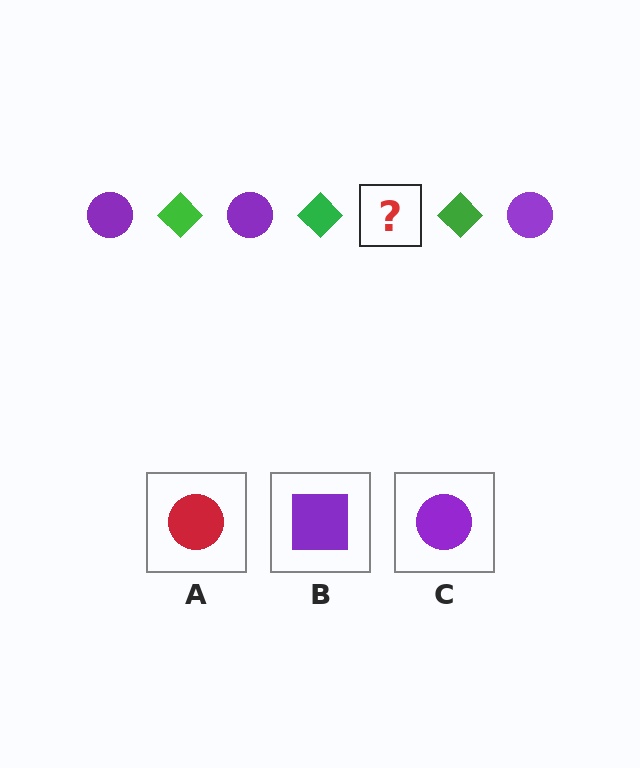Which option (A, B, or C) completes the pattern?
C.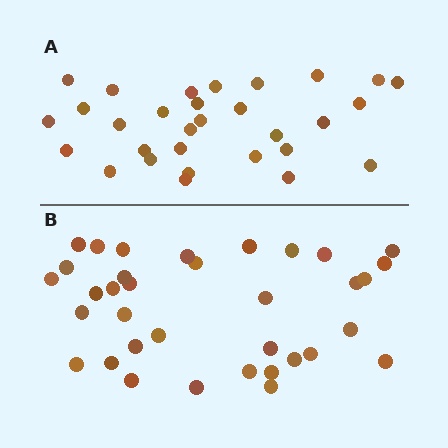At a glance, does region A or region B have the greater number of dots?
Region B (the bottom region) has more dots.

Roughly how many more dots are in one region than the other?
Region B has about 5 more dots than region A.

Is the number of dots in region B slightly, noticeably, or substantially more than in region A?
Region B has only slightly more — the two regions are fairly close. The ratio is roughly 1.2 to 1.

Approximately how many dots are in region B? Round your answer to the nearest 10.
About 40 dots. (The exact count is 35, which rounds to 40.)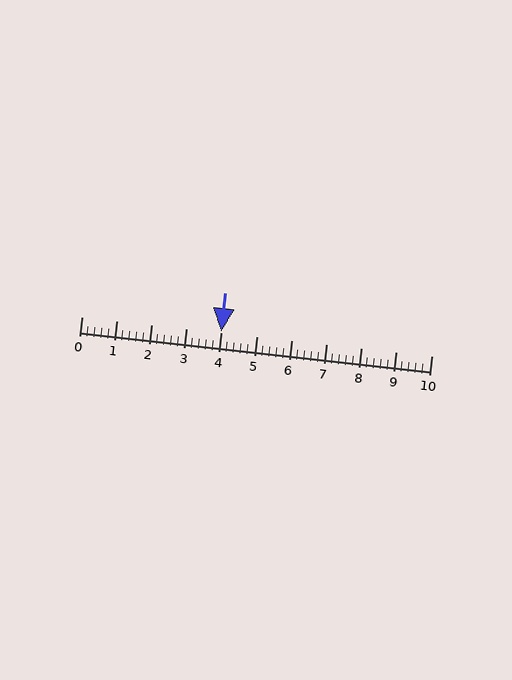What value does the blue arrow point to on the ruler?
The blue arrow points to approximately 4.0.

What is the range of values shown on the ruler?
The ruler shows values from 0 to 10.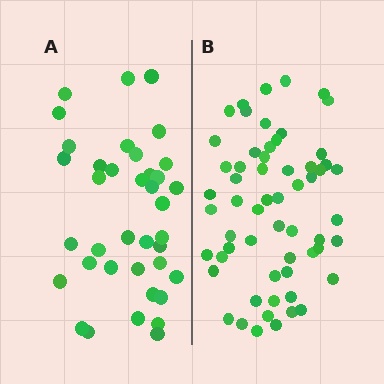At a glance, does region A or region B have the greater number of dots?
Region B (the right region) has more dots.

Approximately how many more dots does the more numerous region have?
Region B has approximately 20 more dots than region A.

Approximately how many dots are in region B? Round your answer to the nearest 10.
About 60 dots. (The exact count is 59, which rounds to 60.)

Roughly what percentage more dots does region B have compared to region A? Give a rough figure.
About 55% more.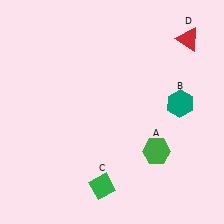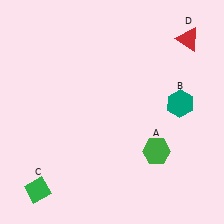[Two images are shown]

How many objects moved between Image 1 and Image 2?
1 object moved between the two images.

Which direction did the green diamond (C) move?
The green diamond (C) moved left.